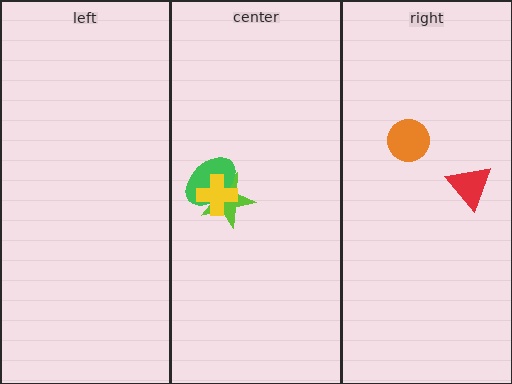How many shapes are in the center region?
3.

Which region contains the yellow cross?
The center region.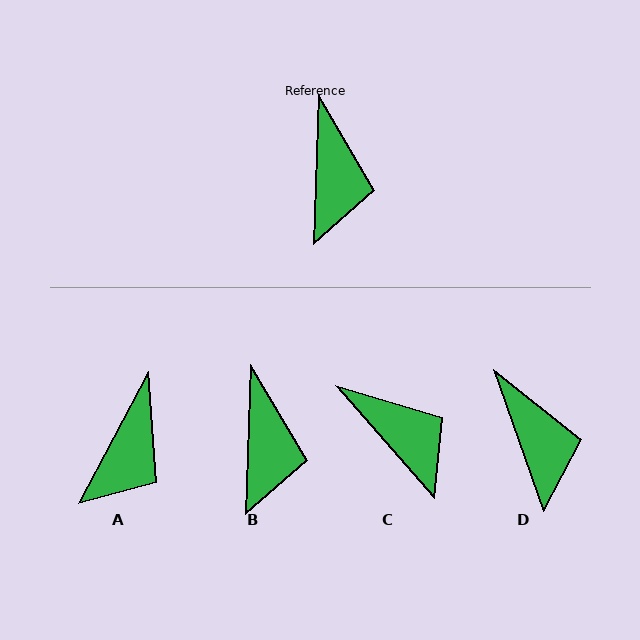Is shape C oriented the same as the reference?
No, it is off by about 43 degrees.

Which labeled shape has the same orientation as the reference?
B.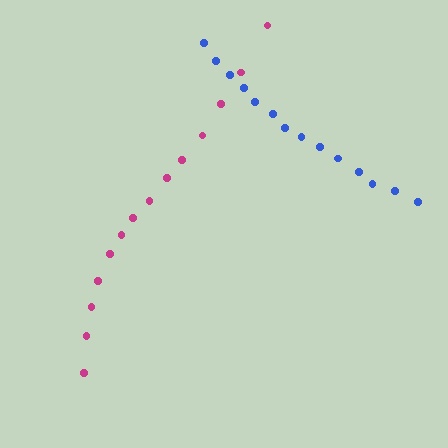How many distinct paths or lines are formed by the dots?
There are 2 distinct paths.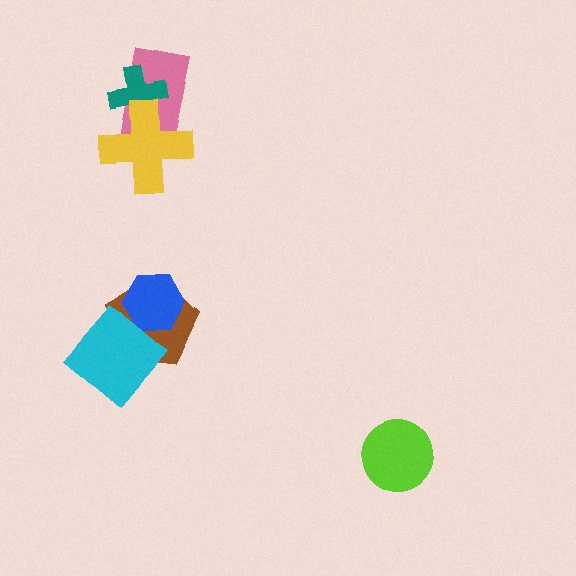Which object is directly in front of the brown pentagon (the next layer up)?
The blue hexagon is directly in front of the brown pentagon.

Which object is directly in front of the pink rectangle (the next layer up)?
The teal cross is directly in front of the pink rectangle.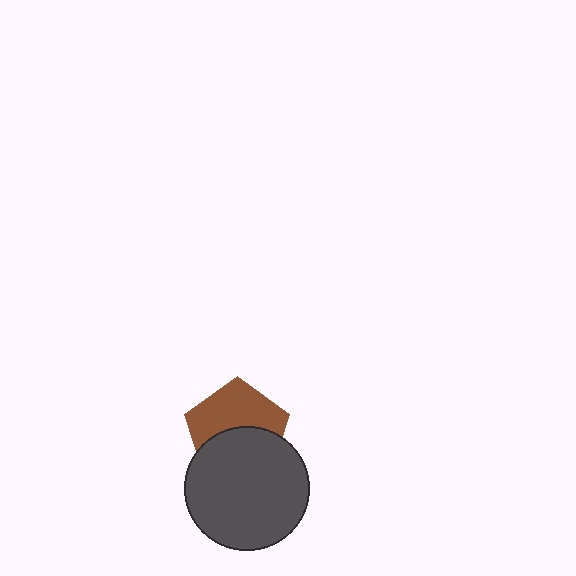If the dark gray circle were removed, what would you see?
You would see the complete brown pentagon.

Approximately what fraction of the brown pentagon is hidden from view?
Roughly 48% of the brown pentagon is hidden behind the dark gray circle.